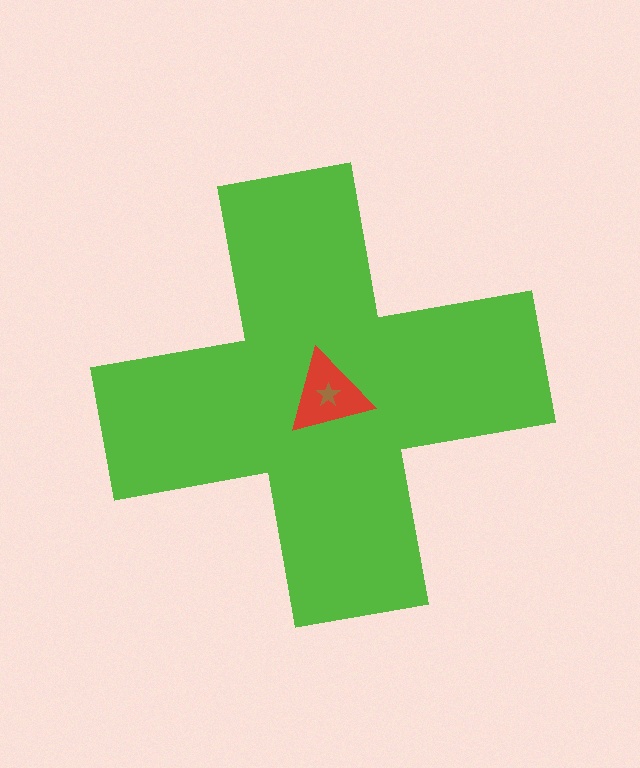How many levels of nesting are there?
3.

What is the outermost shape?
The lime cross.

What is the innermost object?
The brown star.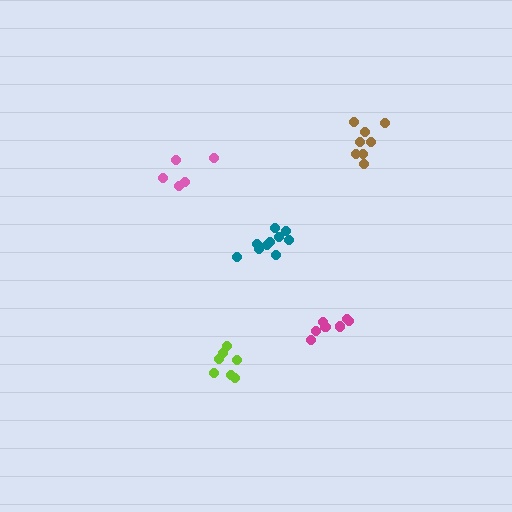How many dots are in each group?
Group 1: 7 dots, Group 2: 5 dots, Group 3: 8 dots, Group 4: 7 dots, Group 5: 10 dots (37 total).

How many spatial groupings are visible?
There are 5 spatial groupings.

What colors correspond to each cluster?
The clusters are colored: magenta, pink, brown, lime, teal.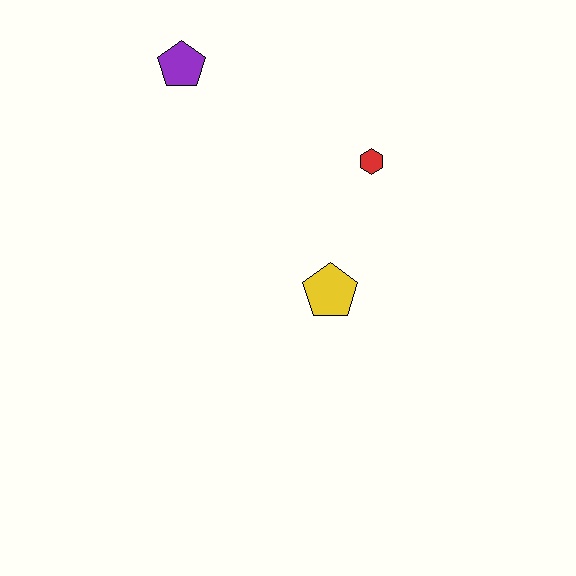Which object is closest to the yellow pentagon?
The red hexagon is closest to the yellow pentagon.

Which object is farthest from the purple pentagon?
The yellow pentagon is farthest from the purple pentagon.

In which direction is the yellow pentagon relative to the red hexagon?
The yellow pentagon is below the red hexagon.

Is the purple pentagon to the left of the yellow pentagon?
Yes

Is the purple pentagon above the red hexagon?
Yes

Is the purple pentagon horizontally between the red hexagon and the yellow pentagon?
No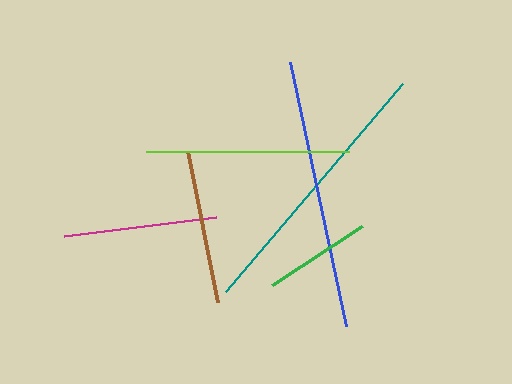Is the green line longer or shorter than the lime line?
The lime line is longer than the green line.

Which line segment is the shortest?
The green line is the shortest at approximately 108 pixels.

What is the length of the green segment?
The green segment is approximately 108 pixels long.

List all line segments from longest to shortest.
From longest to shortest: teal, blue, lime, brown, magenta, green.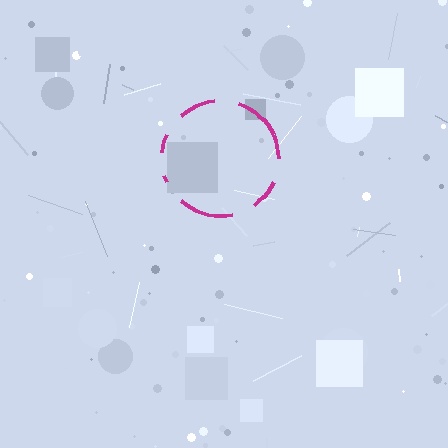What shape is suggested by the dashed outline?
The dashed outline suggests a circle.